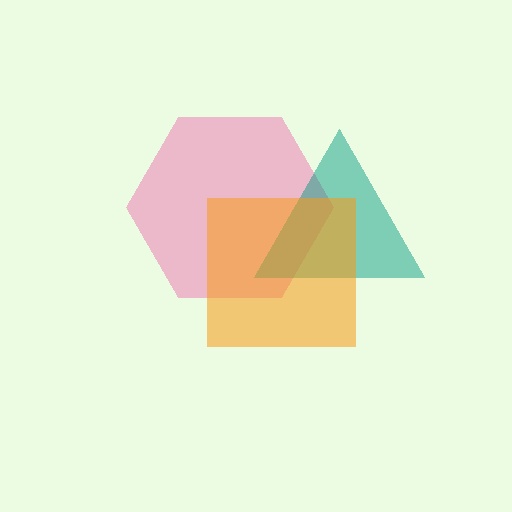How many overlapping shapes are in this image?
There are 3 overlapping shapes in the image.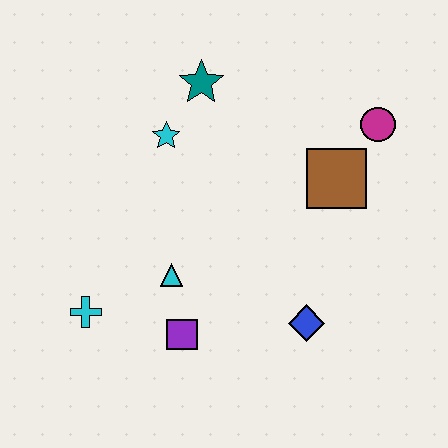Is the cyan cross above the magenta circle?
No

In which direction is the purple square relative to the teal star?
The purple square is below the teal star.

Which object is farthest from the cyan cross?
The magenta circle is farthest from the cyan cross.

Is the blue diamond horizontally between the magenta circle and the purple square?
Yes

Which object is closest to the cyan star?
The teal star is closest to the cyan star.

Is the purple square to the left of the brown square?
Yes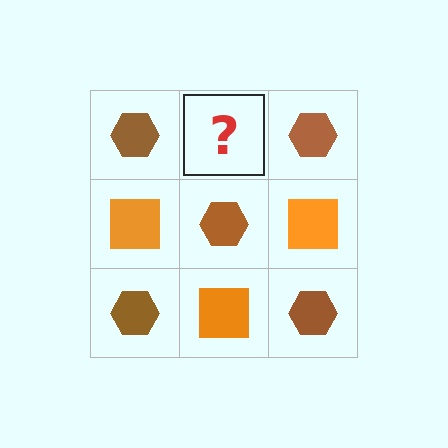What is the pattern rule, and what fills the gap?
The rule is that it alternates brown hexagon and orange square in a checkerboard pattern. The gap should be filled with an orange square.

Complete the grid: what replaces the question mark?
The question mark should be replaced with an orange square.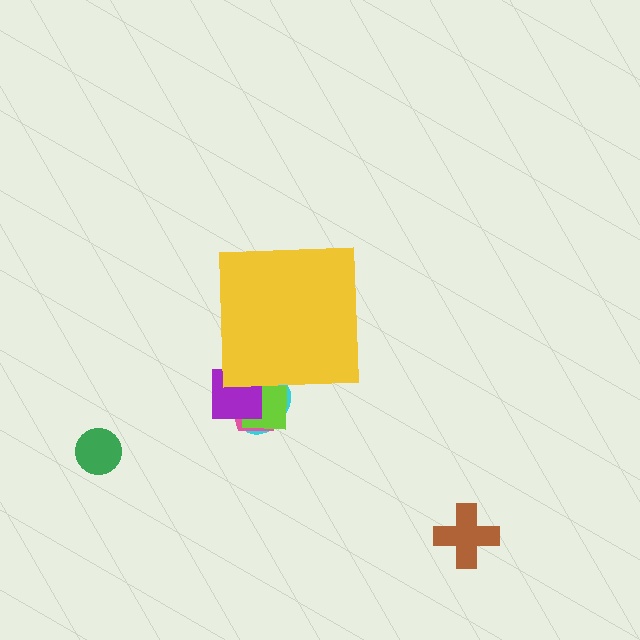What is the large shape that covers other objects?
A yellow square.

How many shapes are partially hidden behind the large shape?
4 shapes are partially hidden.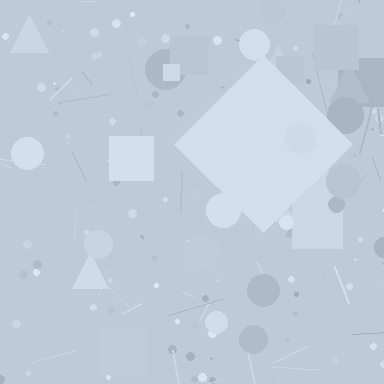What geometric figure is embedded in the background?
A diamond is embedded in the background.